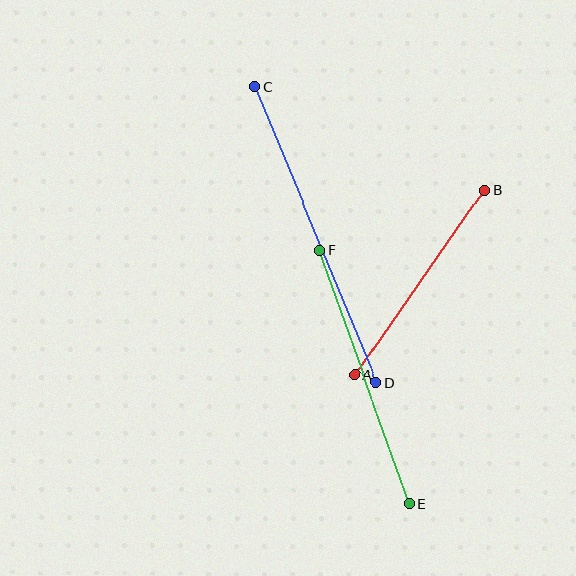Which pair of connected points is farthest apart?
Points C and D are farthest apart.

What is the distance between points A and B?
The distance is approximately 226 pixels.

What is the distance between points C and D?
The distance is approximately 320 pixels.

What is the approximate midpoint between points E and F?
The midpoint is at approximately (364, 377) pixels.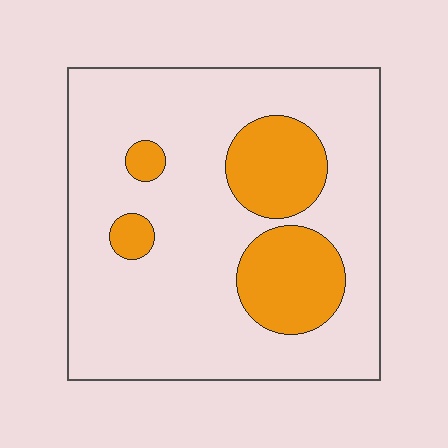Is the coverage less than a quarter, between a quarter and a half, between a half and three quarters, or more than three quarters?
Less than a quarter.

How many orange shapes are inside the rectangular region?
4.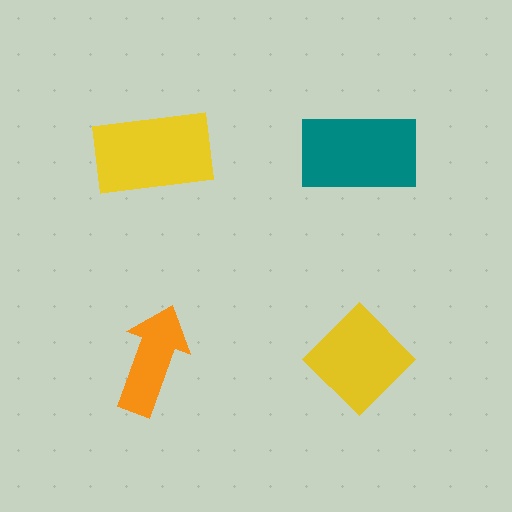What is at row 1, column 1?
A yellow rectangle.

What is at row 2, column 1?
An orange arrow.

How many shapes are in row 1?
2 shapes.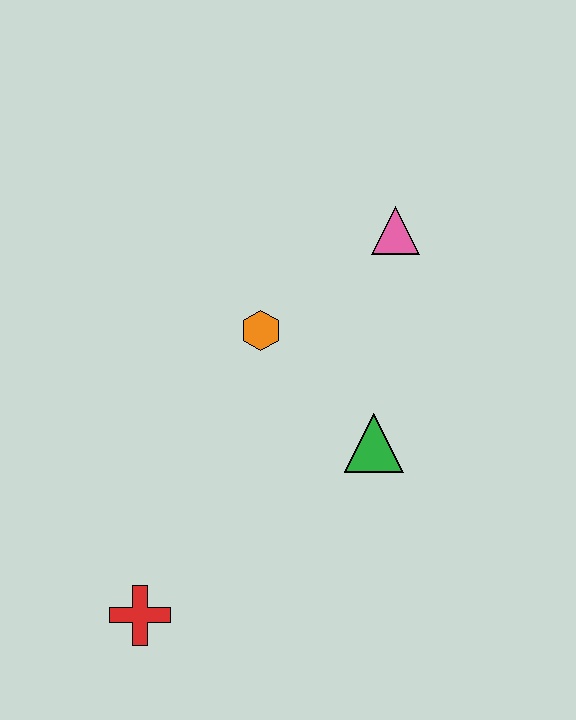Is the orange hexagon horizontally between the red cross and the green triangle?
Yes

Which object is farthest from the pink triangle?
The red cross is farthest from the pink triangle.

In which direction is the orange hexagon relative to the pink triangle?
The orange hexagon is to the left of the pink triangle.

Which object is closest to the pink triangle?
The orange hexagon is closest to the pink triangle.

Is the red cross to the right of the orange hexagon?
No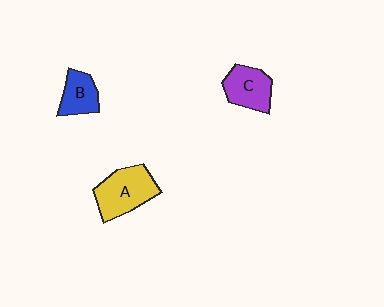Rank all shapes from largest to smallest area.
From largest to smallest: A (yellow), C (purple), B (blue).